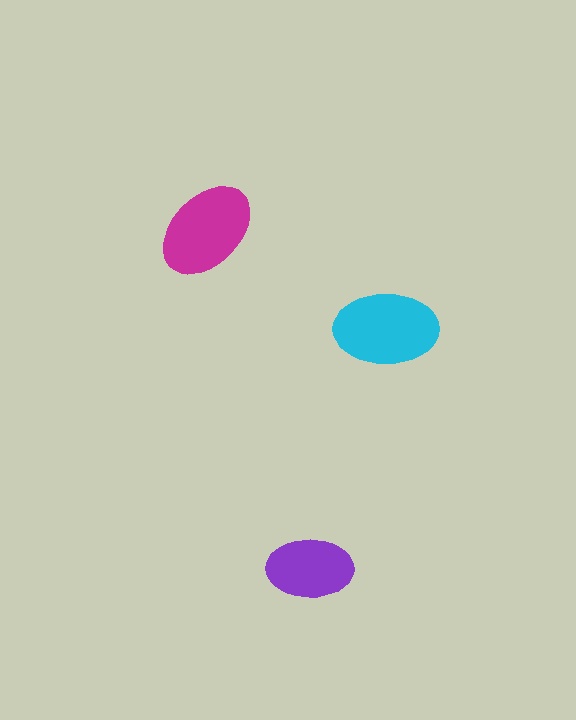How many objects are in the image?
There are 3 objects in the image.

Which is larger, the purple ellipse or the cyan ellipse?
The cyan one.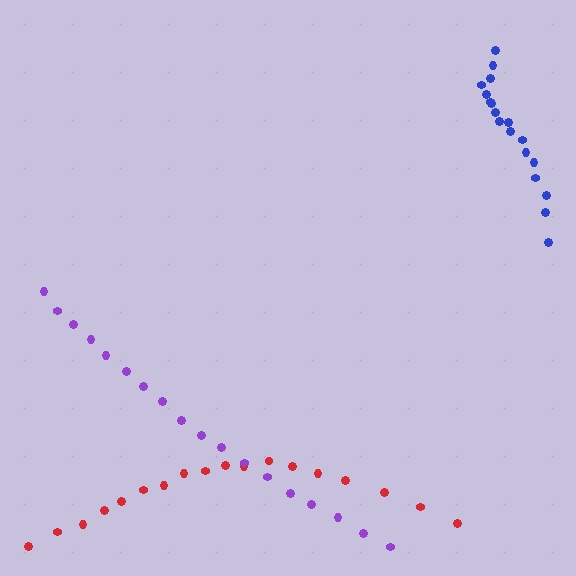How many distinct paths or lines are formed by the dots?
There are 3 distinct paths.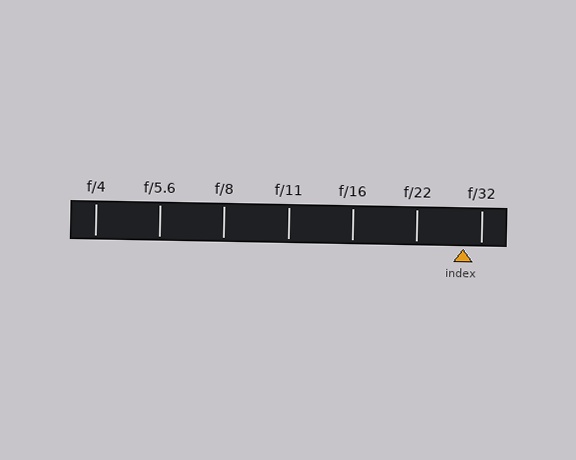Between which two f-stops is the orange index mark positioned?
The index mark is between f/22 and f/32.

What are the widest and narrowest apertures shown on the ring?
The widest aperture shown is f/4 and the narrowest is f/32.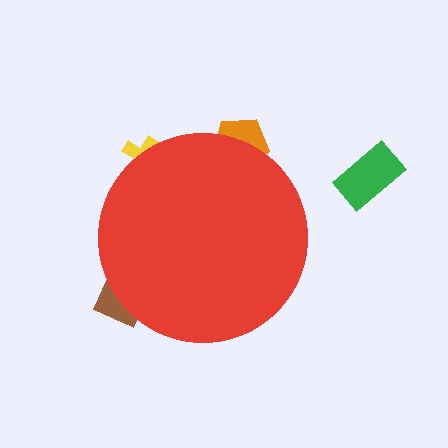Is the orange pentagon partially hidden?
Yes, the orange pentagon is partially hidden behind the red circle.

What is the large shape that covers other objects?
A red circle.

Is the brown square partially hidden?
Yes, the brown square is partially hidden behind the red circle.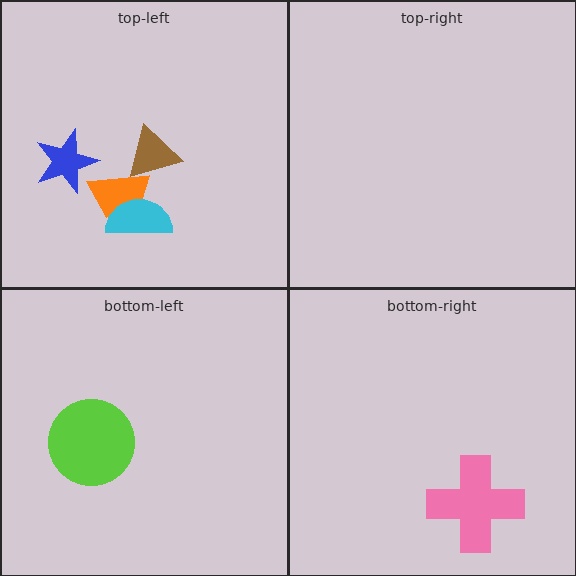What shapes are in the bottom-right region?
The pink cross.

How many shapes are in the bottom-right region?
1.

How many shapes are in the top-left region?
4.